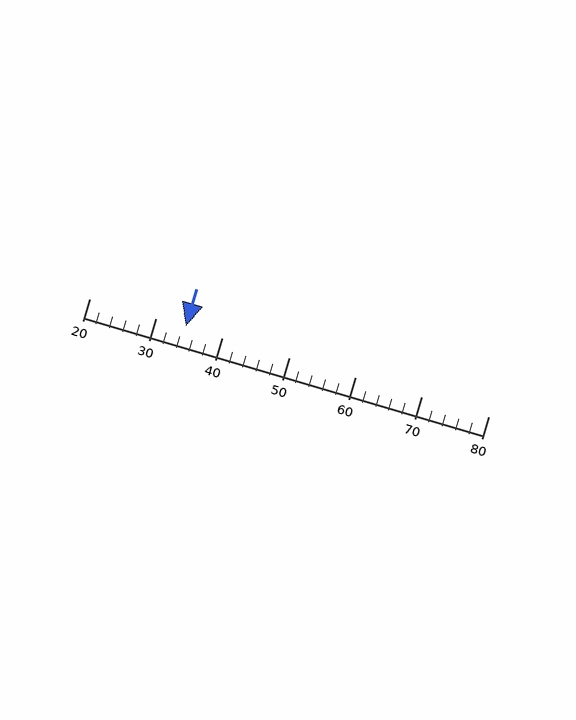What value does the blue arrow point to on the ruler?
The blue arrow points to approximately 34.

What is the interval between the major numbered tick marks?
The major tick marks are spaced 10 units apart.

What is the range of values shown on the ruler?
The ruler shows values from 20 to 80.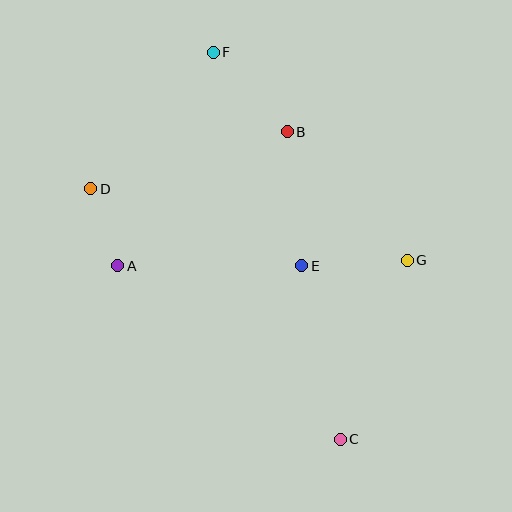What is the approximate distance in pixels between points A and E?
The distance between A and E is approximately 184 pixels.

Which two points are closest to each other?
Points A and D are closest to each other.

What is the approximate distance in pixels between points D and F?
The distance between D and F is approximately 183 pixels.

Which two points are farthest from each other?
Points C and F are farthest from each other.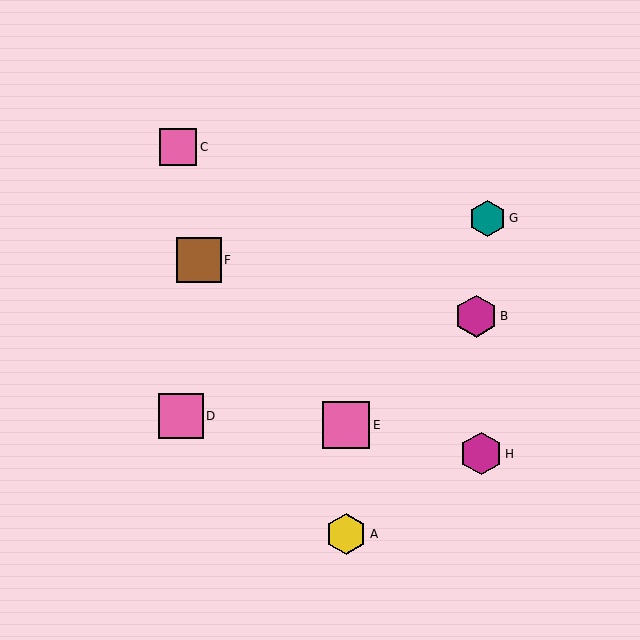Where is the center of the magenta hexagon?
The center of the magenta hexagon is at (481, 454).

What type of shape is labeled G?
Shape G is a teal hexagon.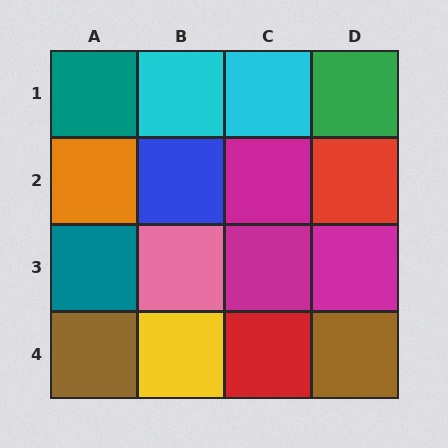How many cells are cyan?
2 cells are cyan.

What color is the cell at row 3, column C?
Magenta.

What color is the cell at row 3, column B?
Pink.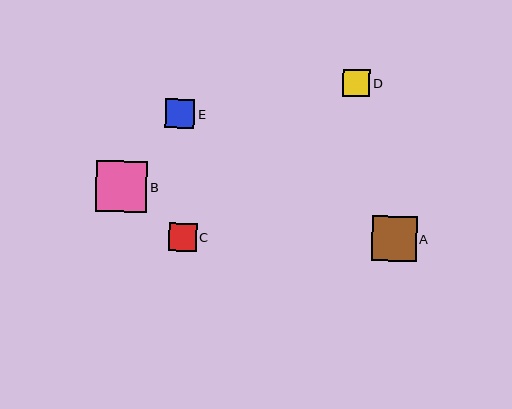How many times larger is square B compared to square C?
Square B is approximately 1.8 times the size of square C.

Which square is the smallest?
Square D is the smallest with a size of approximately 27 pixels.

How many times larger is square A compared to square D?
Square A is approximately 1.6 times the size of square D.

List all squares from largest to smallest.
From largest to smallest: B, A, E, C, D.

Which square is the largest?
Square B is the largest with a size of approximately 51 pixels.